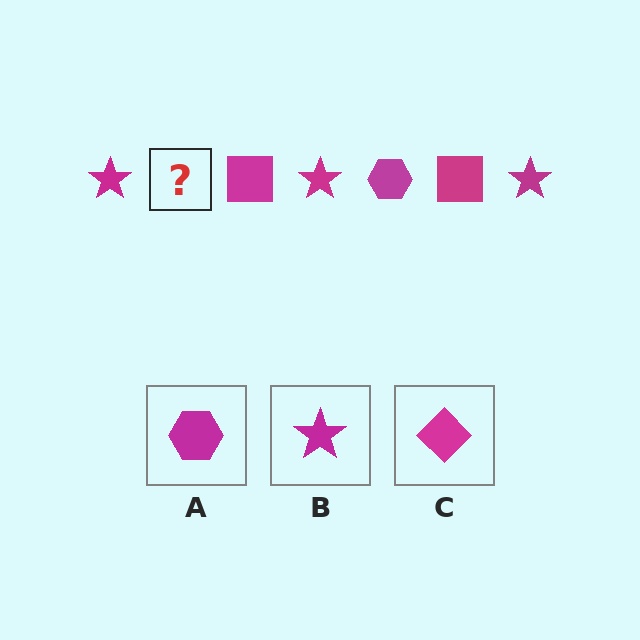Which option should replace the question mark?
Option A.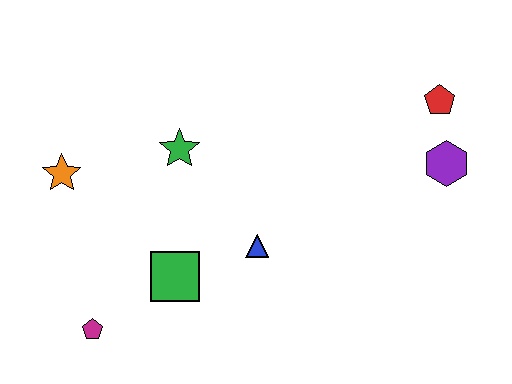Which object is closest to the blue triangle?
The green square is closest to the blue triangle.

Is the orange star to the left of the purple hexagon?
Yes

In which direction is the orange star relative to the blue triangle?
The orange star is to the left of the blue triangle.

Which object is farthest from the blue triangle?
The red pentagon is farthest from the blue triangle.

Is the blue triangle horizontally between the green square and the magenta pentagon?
No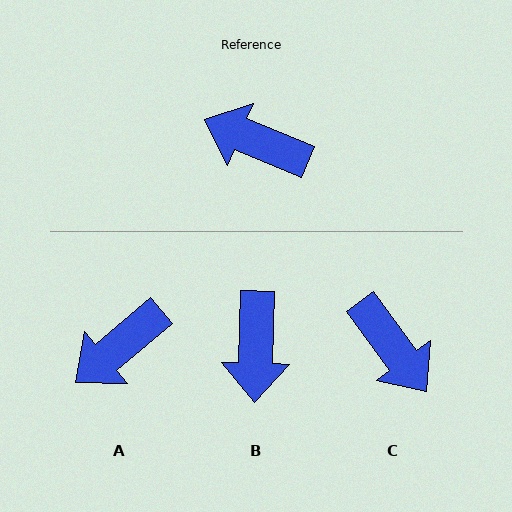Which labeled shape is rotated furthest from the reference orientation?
C, about 149 degrees away.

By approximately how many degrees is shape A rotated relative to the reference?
Approximately 62 degrees counter-clockwise.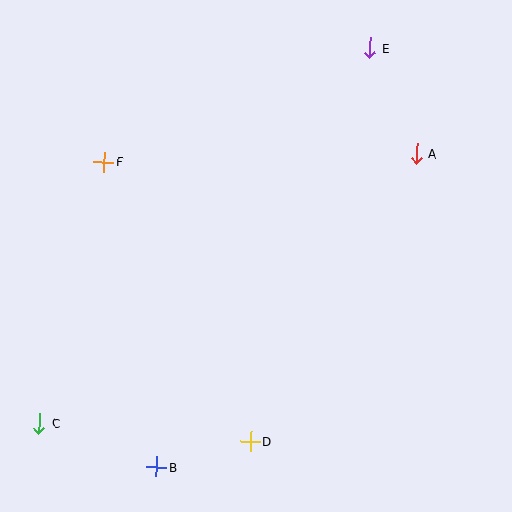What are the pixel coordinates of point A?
Point A is at (417, 153).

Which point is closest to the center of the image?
Point F at (104, 162) is closest to the center.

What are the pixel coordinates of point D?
Point D is at (250, 441).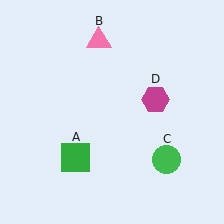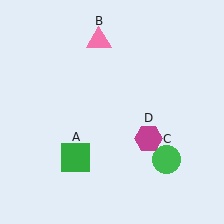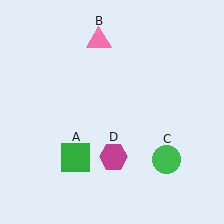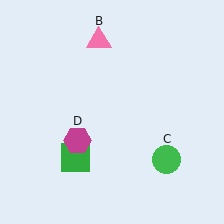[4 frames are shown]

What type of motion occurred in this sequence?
The magenta hexagon (object D) rotated clockwise around the center of the scene.